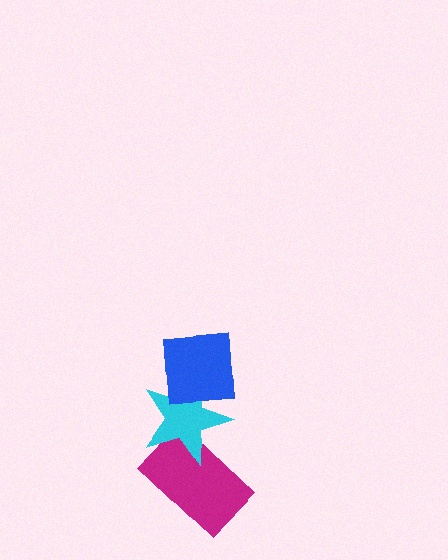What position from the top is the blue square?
The blue square is 1st from the top.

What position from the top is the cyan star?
The cyan star is 2nd from the top.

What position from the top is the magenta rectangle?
The magenta rectangle is 3rd from the top.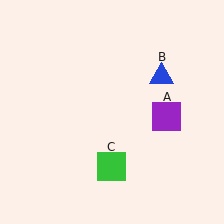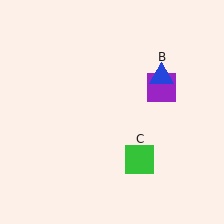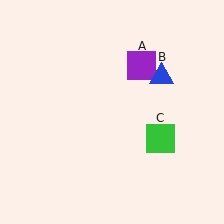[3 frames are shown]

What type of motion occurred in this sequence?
The purple square (object A), green square (object C) rotated counterclockwise around the center of the scene.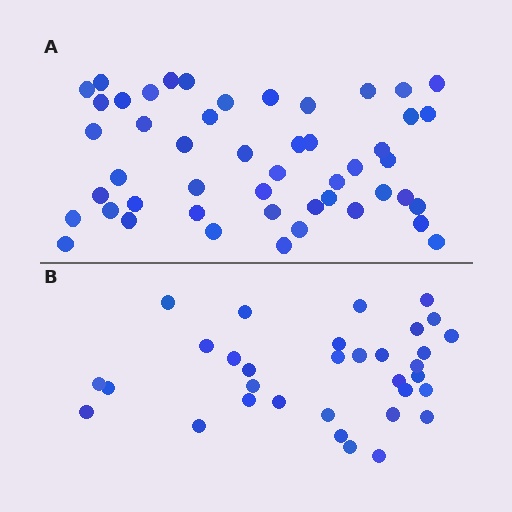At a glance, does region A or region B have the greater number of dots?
Region A (the top region) has more dots.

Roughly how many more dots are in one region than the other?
Region A has approximately 15 more dots than region B.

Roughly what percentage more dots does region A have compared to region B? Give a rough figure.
About 50% more.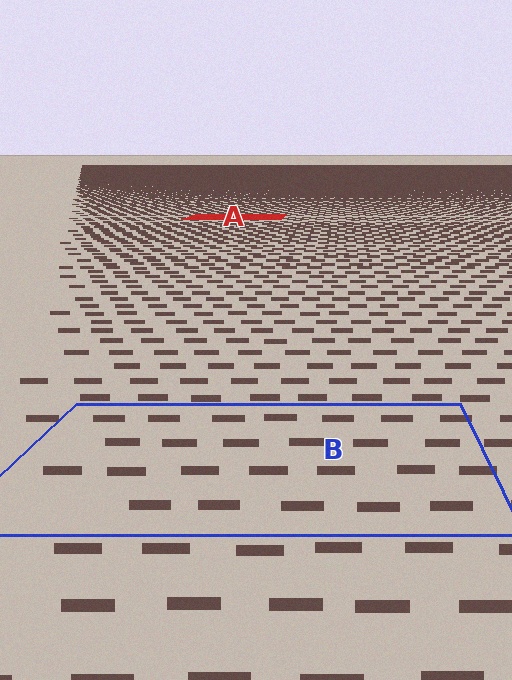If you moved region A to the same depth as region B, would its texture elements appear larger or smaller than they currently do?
They would appear larger. At a closer depth, the same texture elements are projected at a bigger on-screen size.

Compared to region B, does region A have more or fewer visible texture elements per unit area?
Region A has more texture elements per unit area — they are packed more densely because it is farther away.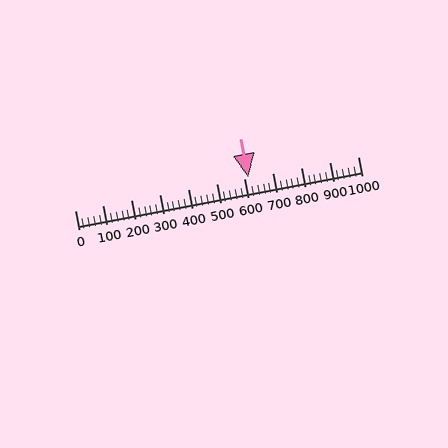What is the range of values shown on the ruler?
The ruler shows values from 0 to 1000.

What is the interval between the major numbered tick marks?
The major tick marks are spaced 100 units apart.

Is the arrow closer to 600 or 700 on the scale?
The arrow is closer to 600.